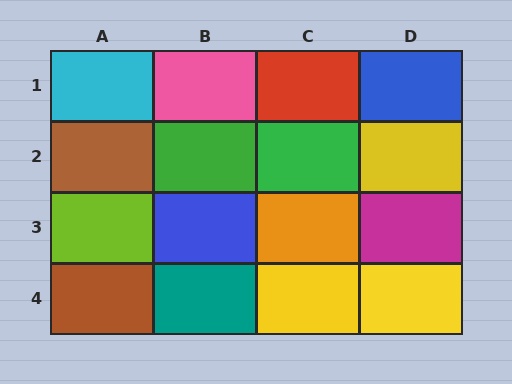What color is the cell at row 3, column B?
Blue.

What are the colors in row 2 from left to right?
Brown, green, green, yellow.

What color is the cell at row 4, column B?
Teal.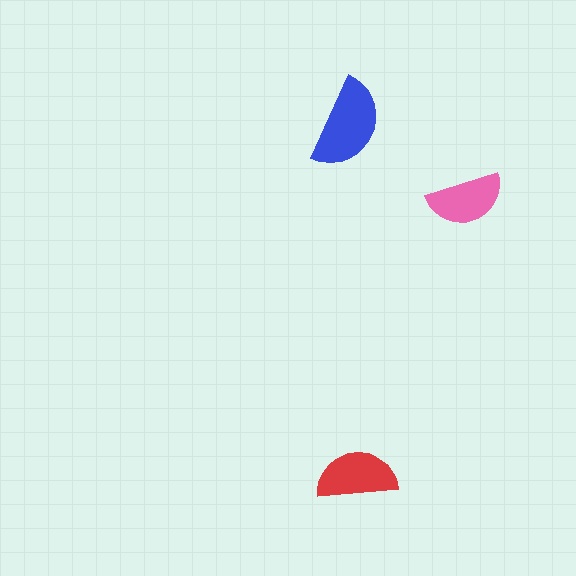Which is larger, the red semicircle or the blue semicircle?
The blue one.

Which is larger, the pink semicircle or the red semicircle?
The red one.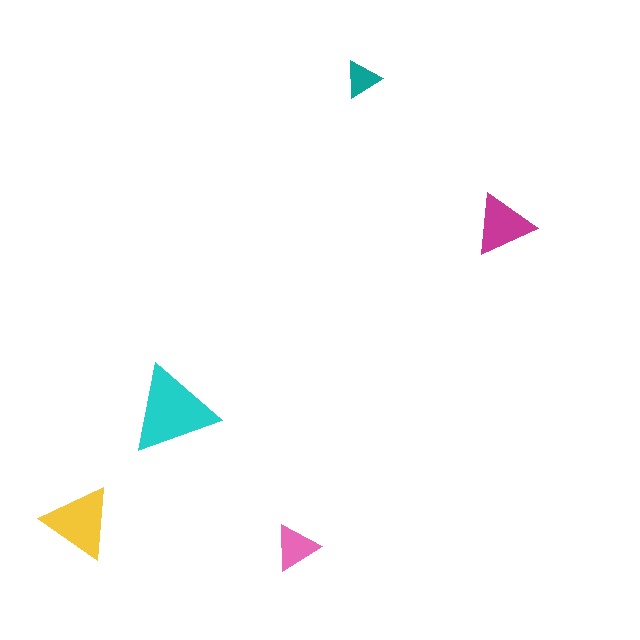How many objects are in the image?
There are 5 objects in the image.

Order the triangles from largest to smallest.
the cyan one, the yellow one, the magenta one, the pink one, the teal one.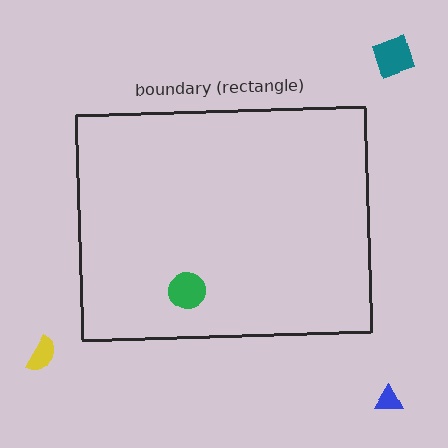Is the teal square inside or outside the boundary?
Outside.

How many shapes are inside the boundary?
1 inside, 3 outside.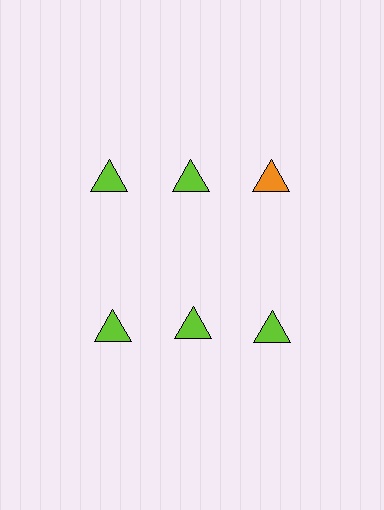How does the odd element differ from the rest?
It has a different color: orange instead of lime.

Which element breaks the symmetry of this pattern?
The orange triangle in the top row, center column breaks the symmetry. All other shapes are lime triangles.